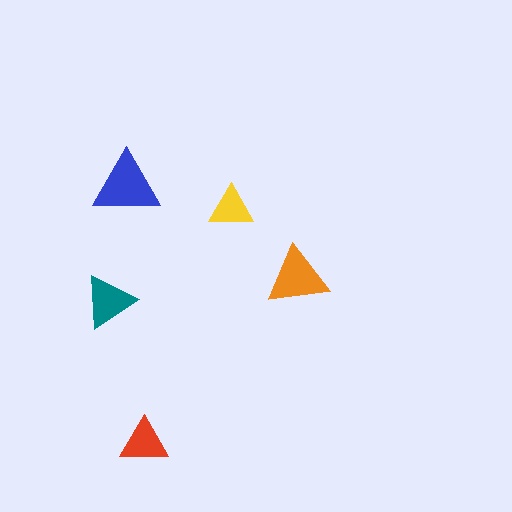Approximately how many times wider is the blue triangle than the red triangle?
About 1.5 times wider.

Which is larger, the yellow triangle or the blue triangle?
The blue one.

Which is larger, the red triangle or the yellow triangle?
The red one.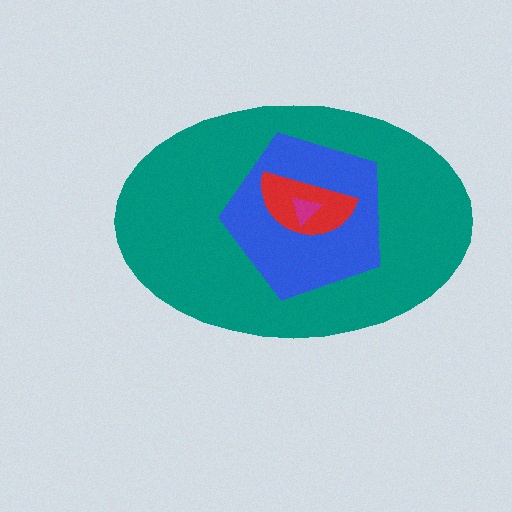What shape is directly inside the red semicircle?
The magenta triangle.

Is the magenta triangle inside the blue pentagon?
Yes.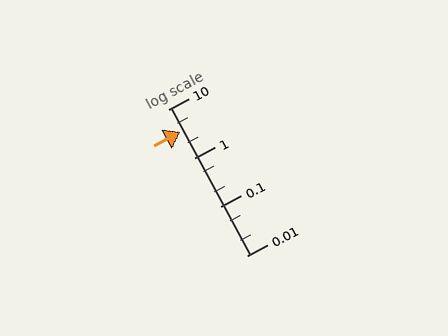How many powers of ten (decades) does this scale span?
The scale spans 3 decades, from 0.01 to 10.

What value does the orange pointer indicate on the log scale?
The pointer indicates approximately 3.4.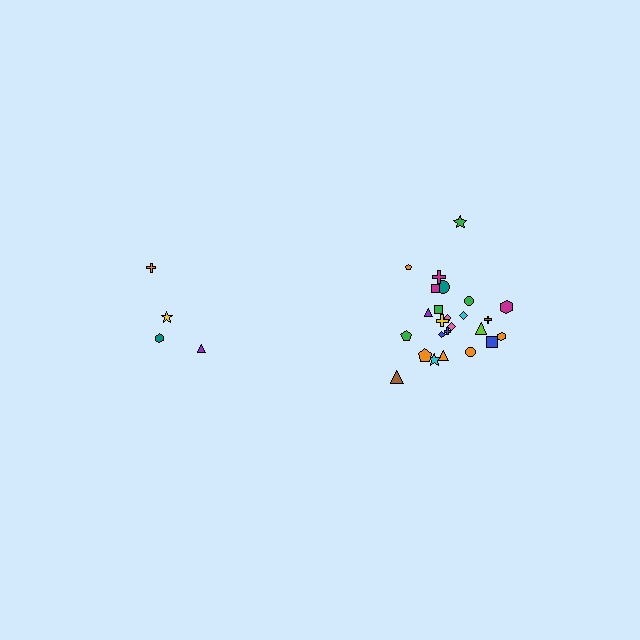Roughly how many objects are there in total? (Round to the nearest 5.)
Roughly 30 objects in total.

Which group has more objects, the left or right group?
The right group.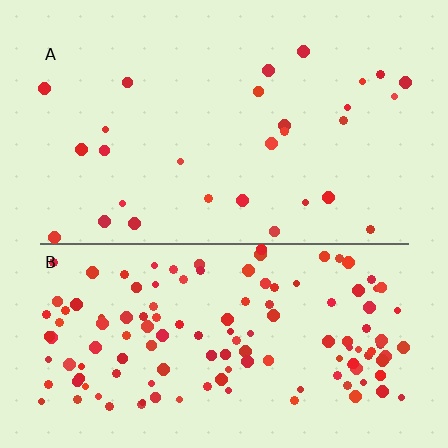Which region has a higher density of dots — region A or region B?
B (the bottom).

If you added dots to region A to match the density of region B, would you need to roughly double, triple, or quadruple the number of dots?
Approximately quadruple.